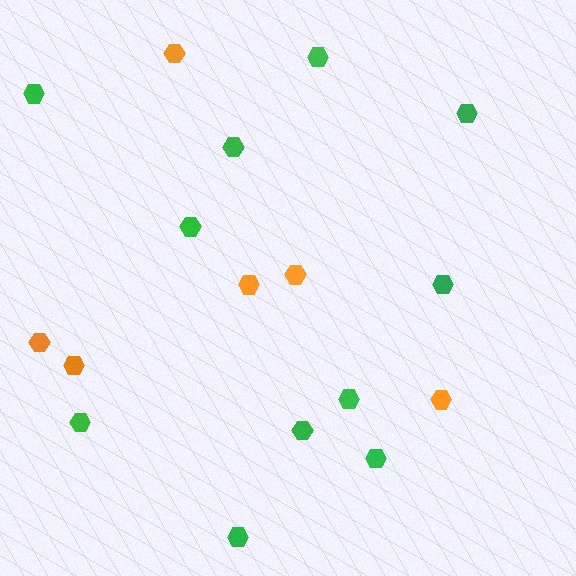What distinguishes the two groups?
There are 2 groups: one group of orange hexagons (6) and one group of green hexagons (11).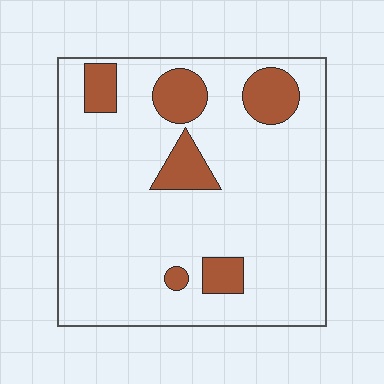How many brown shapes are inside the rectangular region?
6.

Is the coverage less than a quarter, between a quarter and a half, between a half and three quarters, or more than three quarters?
Less than a quarter.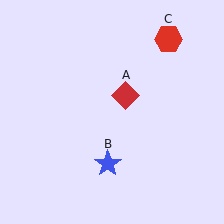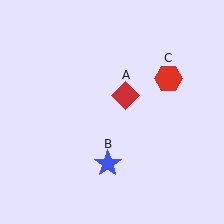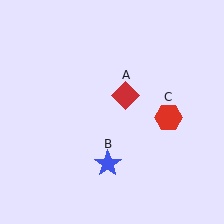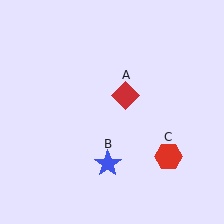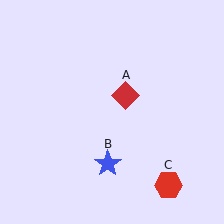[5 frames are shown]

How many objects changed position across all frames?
1 object changed position: red hexagon (object C).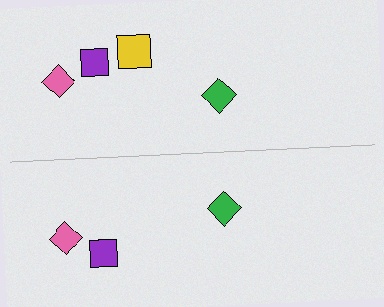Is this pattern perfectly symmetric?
No, the pattern is not perfectly symmetric. A yellow square is missing from the bottom side.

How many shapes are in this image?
There are 7 shapes in this image.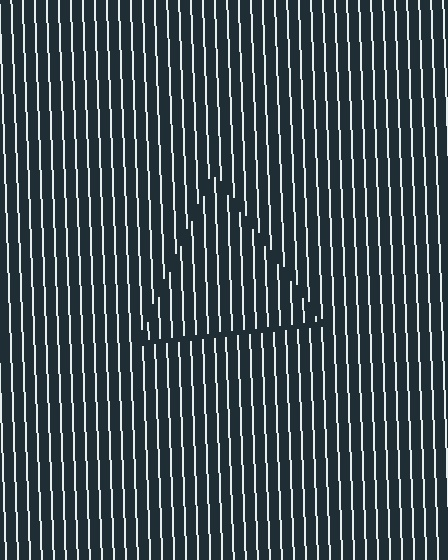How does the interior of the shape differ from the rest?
The interior of the shape contains the same grating, shifted by half a period — the contour is defined by the phase discontinuity where line-ends from the inner and outer gratings abut.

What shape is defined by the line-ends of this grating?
An illusory triangle. The interior of the shape contains the same grating, shifted by half a period — the contour is defined by the phase discontinuity where line-ends from the inner and outer gratings abut.